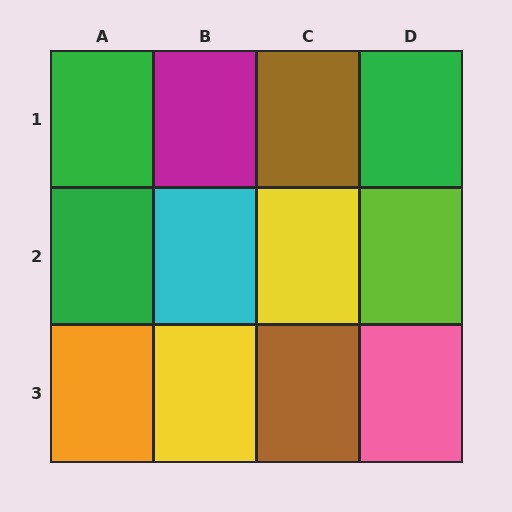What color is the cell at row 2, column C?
Yellow.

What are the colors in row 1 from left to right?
Green, magenta, brown, green.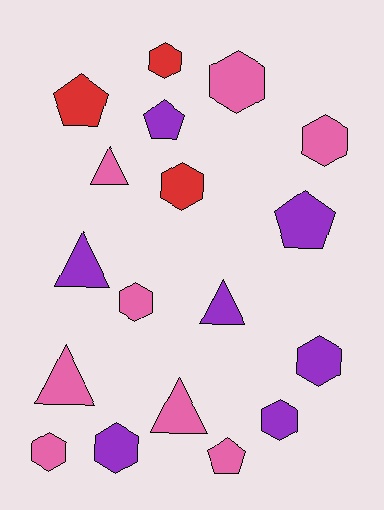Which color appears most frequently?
Pink, with 8 objects.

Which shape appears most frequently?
Hexagon, with 9 objects.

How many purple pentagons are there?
There are 2 purple pentagons.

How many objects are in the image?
There are 18 objects.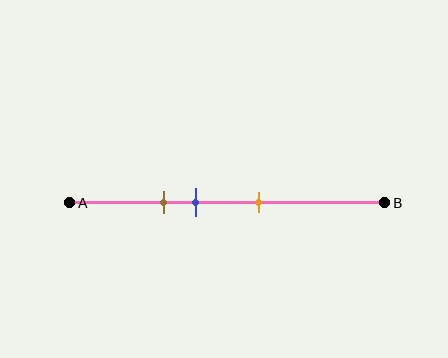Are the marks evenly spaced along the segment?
Yes, the marks are approximately evenly spaced.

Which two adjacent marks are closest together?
The brown and blue marks are the closest adjacent pair.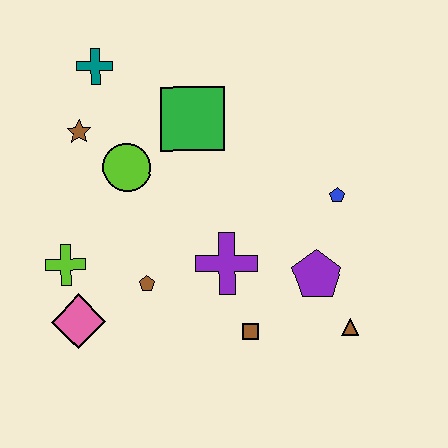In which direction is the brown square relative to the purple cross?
The brown square is below the purple cross.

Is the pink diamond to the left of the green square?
Yes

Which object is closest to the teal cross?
The brown star is closest to the teal cross.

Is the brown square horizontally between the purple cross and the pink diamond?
No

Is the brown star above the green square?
No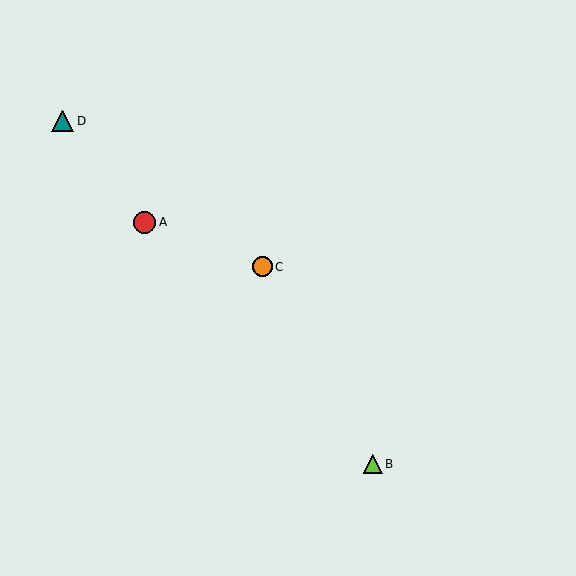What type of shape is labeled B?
Shape B is a lime triangle.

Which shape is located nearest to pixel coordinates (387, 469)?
The lime triangle (labeled B) at (373, 464) is nearest to that location.